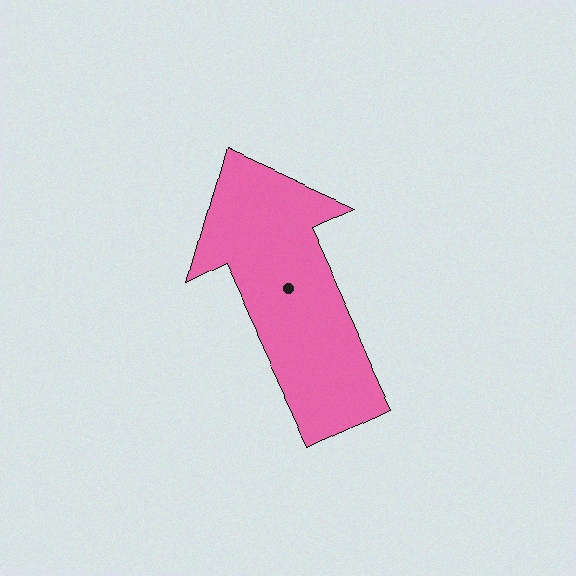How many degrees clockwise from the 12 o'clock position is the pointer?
Approximately 335 degrees.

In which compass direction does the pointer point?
Northwest.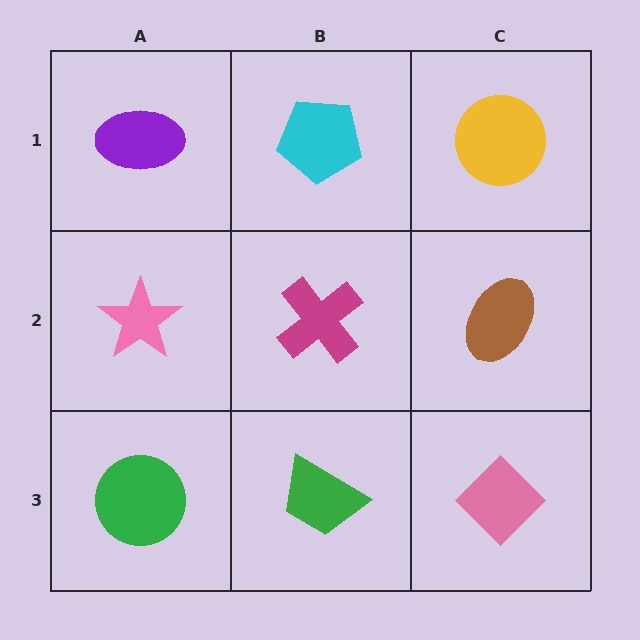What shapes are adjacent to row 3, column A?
A pink star (row 2, column A), a green trapezoid (row 3, column B).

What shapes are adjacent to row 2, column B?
A cyan pentagon (row 1, column B), a green trapezoid (row 3, column B), a pink star (row 2, column A), a brown ellipse (row 2, column C).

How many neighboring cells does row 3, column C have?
2.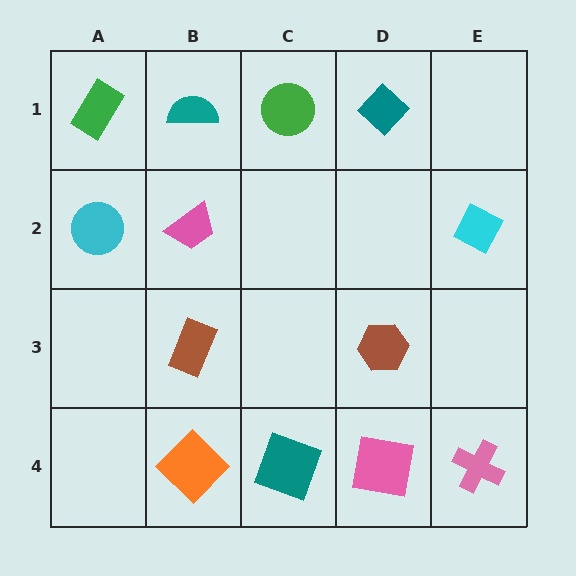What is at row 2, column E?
A cyan diamond.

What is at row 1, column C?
A green circle.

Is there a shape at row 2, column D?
No, that cell is empty.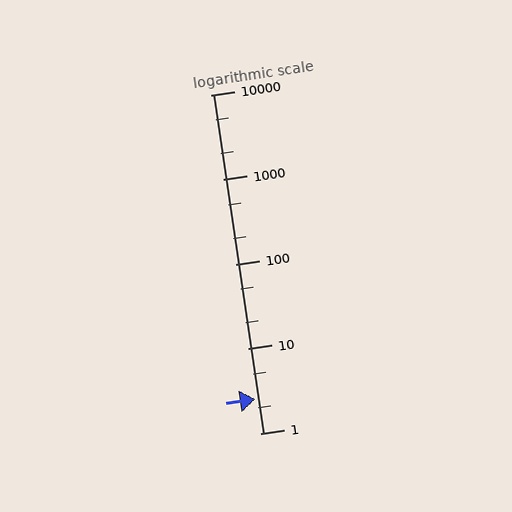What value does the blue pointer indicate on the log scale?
The pointer indicates approximately 2.5.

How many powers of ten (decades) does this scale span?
The scale spans 4 decades, from 1 to 10000.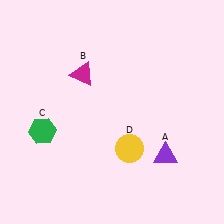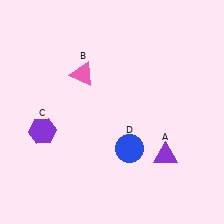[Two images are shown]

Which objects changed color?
B changed from magenta to pink. C changed from green to purple. D changed from yellow to blue.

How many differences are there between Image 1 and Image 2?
There are 3 differences between the two images.